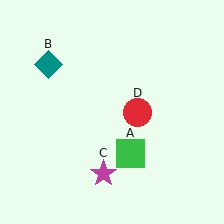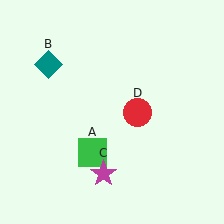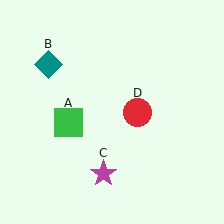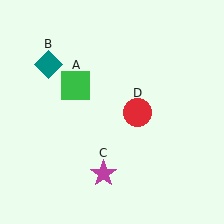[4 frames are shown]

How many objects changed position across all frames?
1 object changed position: green square (object A).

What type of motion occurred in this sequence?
The green square (object A) rotated clockwise around the center of the scene.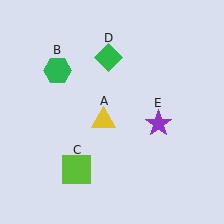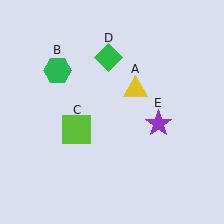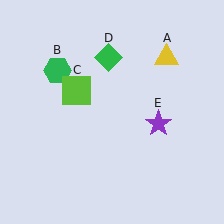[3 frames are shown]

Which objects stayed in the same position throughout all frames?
Green hexagon (object B) and green diamond (object D) and purple star (object E) remained stationary.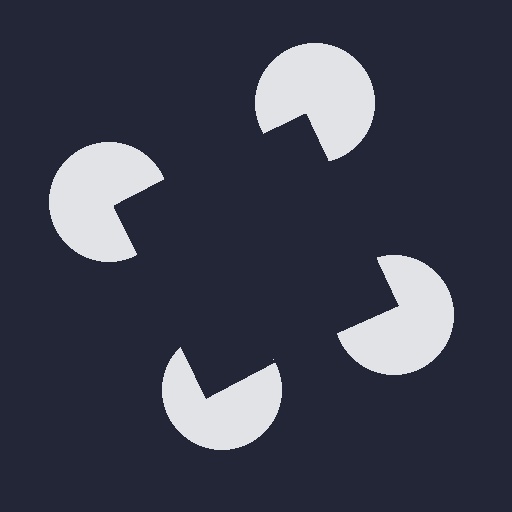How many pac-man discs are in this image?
There are 4 — one at each vertex of the illusory square.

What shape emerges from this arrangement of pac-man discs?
An illusory square — its edges are inferred from the aligned wedge cuts in the pac-man discs, not physically drawn.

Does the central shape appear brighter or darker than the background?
It typically appears slightly darker than the background, even though no actual brightness change is drawn.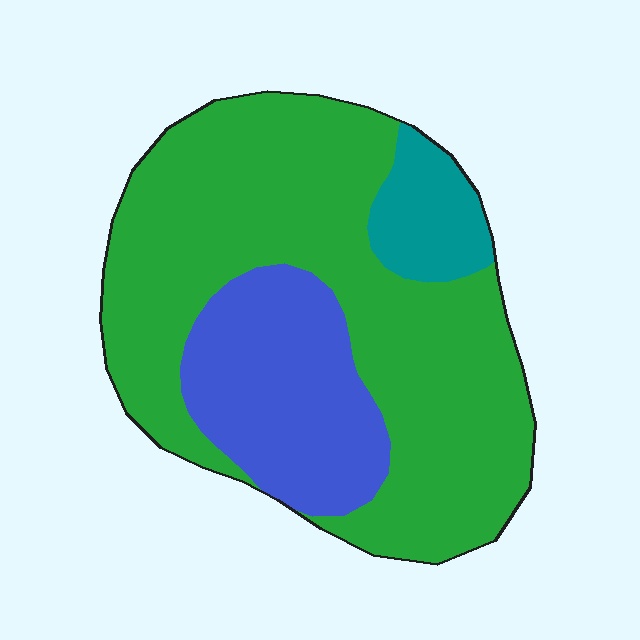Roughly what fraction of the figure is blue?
Blue takes up about one quarter (1/4) of the figure.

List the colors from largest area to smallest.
From largest to smallest: green, blue, teal.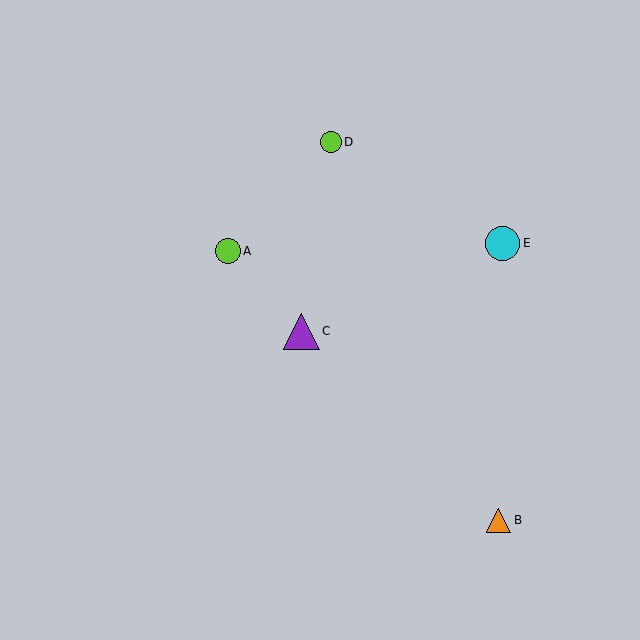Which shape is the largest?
The purple triangle (labeled C) is the largest.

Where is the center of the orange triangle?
The center of the orange triangle is at (499, 520).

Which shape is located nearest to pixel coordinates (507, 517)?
The orange triangle (labeled B) at (499, 520) is nearest to that location.